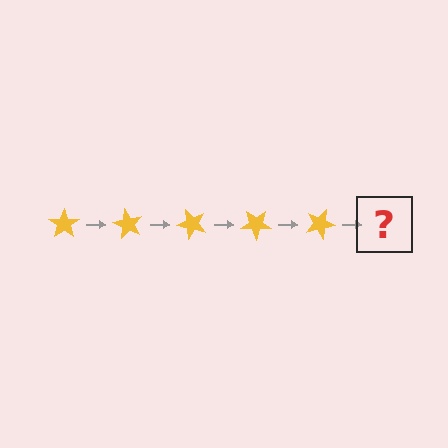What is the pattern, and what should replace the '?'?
The pattern is that the star rotates 60 degrees each step. The '?' should be a yellow star rotated 300 degrees.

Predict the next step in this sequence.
The next step is a yellow star rotated 300 degrees.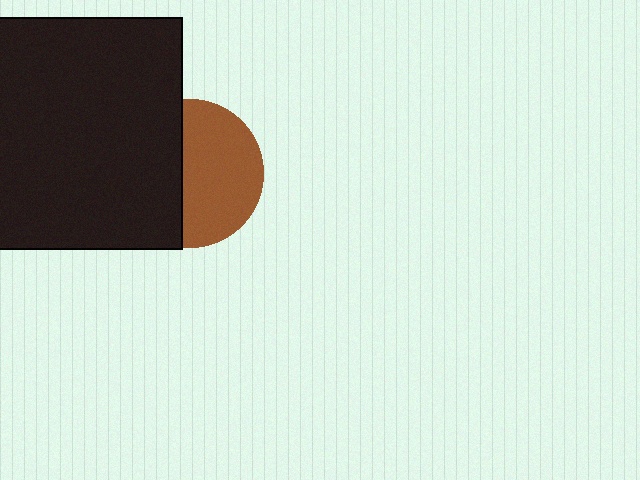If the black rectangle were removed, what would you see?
You would see the complete brown circle.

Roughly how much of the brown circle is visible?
About half of it is visible (roughly 55%).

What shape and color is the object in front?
The object in front is a black rectangle.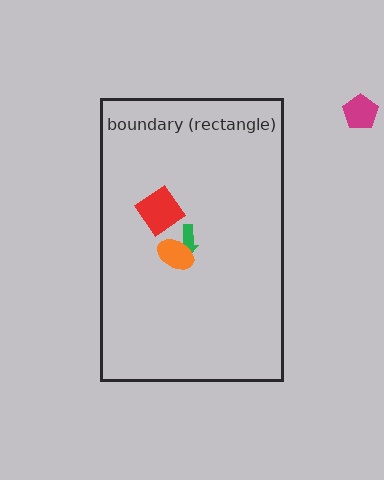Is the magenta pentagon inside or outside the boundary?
Outside.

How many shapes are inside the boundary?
3 inside, 1 outside.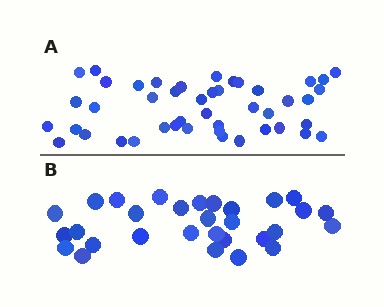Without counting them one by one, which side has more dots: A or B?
Region A (the top region) has more dots.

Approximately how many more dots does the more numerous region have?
Region A has approximately 15 more dots than region B.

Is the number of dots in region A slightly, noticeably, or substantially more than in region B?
Region A has substantially more. The ratio is roughly 1.5 to 1.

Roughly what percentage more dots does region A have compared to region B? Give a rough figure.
About 50% more.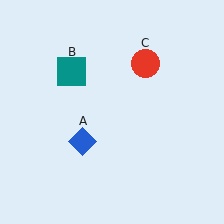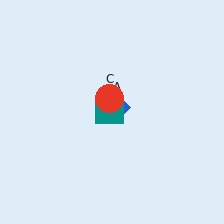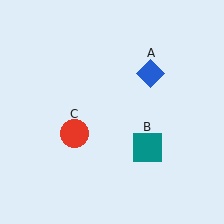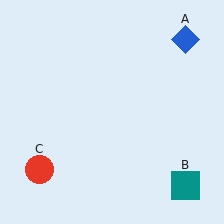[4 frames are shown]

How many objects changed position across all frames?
3 objects changed position: blue diamond (object A), teal square (object B), red circle (object C).